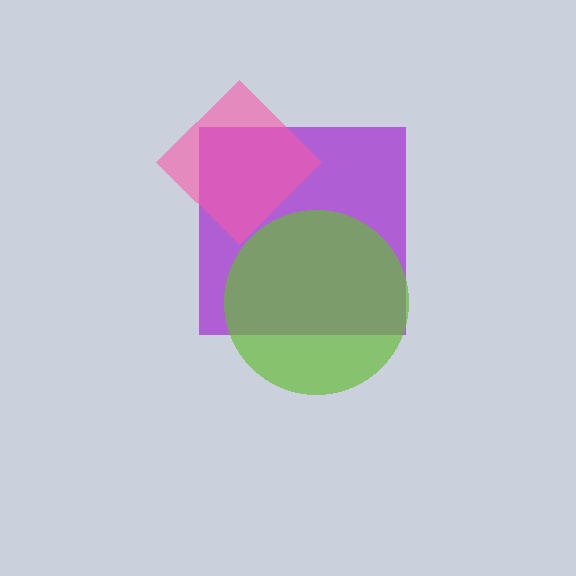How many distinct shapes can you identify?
There are 3 distinct shapes: a purple square, a lime circle, a pink diamond.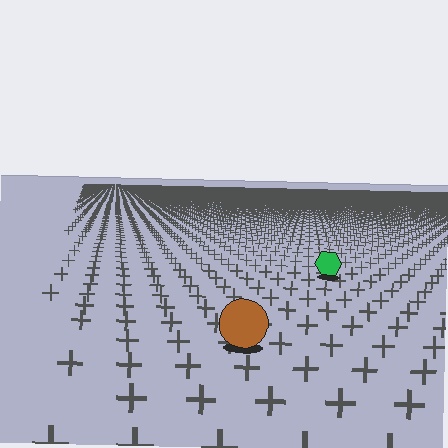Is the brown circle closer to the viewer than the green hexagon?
Yes. The brown circle is closer — you can tell from the texture gradient: the ground texture is coarser near it.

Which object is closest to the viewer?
The brown circle is closest. The texture marks near it are larger and more spread out.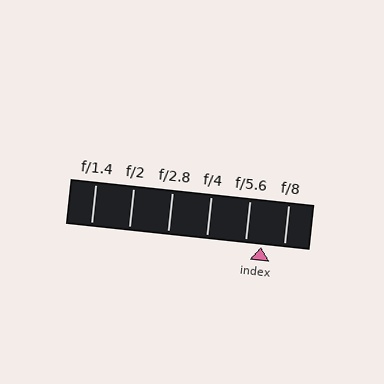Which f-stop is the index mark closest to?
The index mark is closest to f/5.6.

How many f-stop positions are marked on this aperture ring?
There are 6 f-stop positions marked.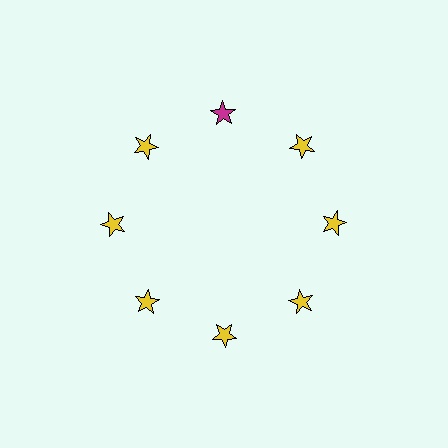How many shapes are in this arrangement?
There are 8 shapes arranged in a ring pattern.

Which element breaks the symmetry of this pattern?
The magenta star at roughly the 12 o'clock position breaks the symmetry. All other shapes are yellow stars.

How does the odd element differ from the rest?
It has a different color: magenta instead of yellow.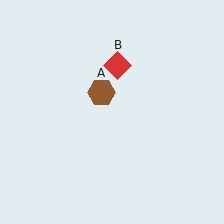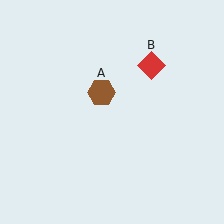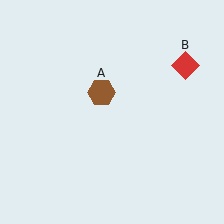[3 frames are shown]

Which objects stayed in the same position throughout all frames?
Brown hexagon (object A) remained stationary.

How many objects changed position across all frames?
1 object changed position: red diamond (object B).